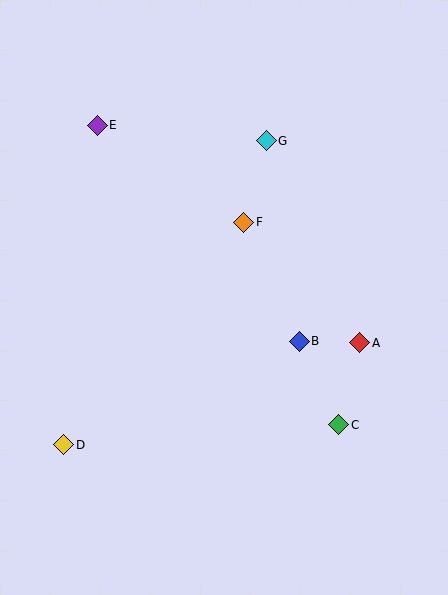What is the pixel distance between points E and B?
The distance between E and B is 296 pixels.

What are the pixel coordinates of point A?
Point A is at (360, 343).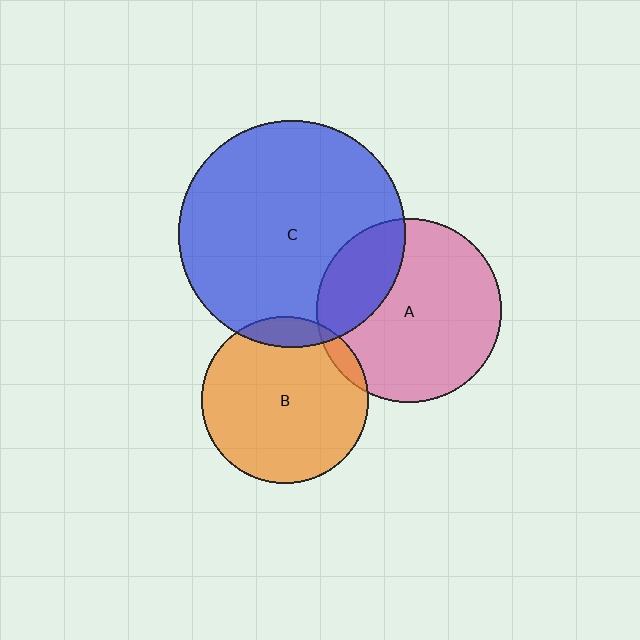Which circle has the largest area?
Circle C (blue).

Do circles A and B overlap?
Yes.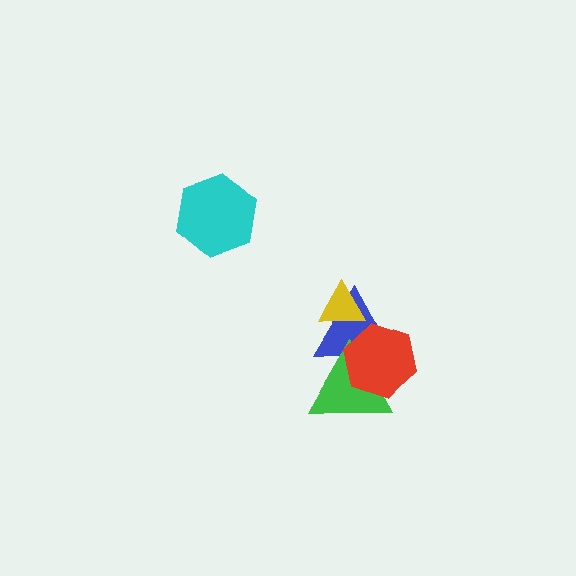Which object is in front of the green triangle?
The red hexagon is in front of the green triangle.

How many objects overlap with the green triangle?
2 objects overlap with the green triangle.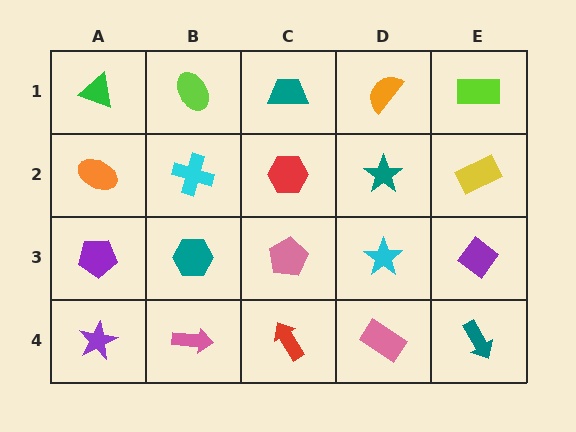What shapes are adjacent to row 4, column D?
A cyan star (row 3, column D), a red arrow (row 4, column C), a teal arrow (row 4, column E).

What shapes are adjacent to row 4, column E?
A purple diamond (row 3, column E), a pink rectangle (row 4, column D).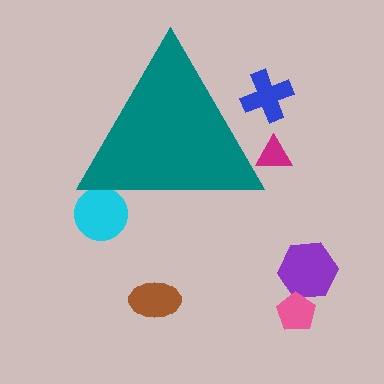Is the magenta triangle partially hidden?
Yes, the magenta triangle is partially hidden behind the teal triangle.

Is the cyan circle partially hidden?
Yes, the cyan circle is partially hidden behind the teal triangle.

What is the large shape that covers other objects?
A teal triangle.